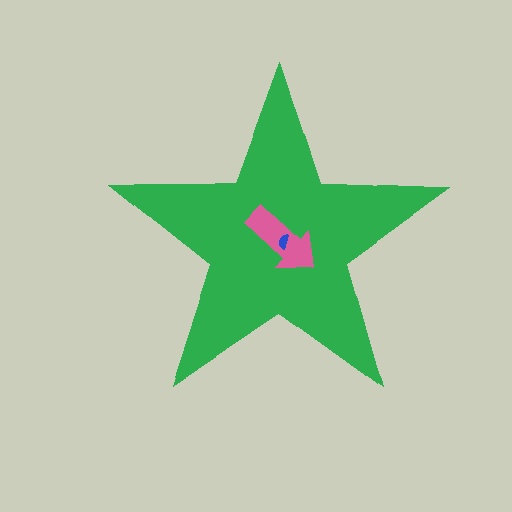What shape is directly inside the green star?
The pink arrow.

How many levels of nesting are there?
3.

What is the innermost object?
The blue semicircle.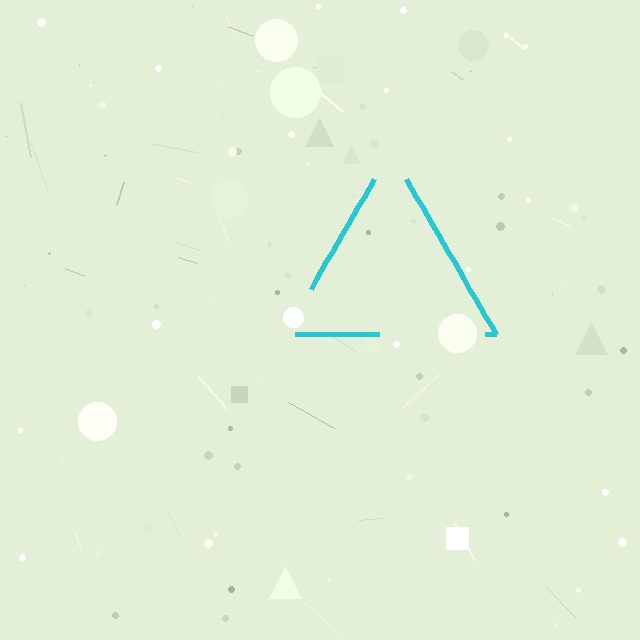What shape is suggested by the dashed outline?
The dashed outline suggests a triangle.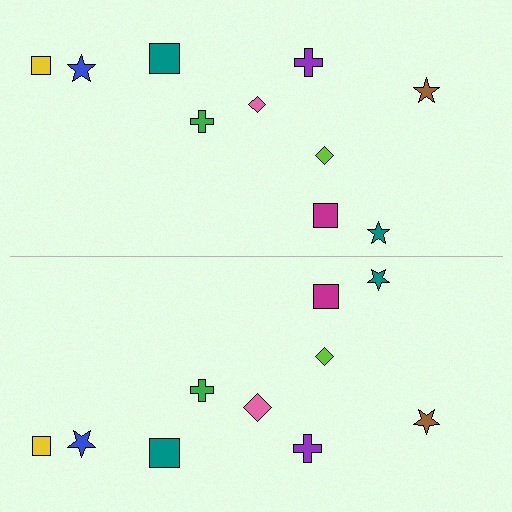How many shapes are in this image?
There are 20 shapes in this image.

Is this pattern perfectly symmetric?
No, the pattern is not perfectly symmetric. The pink diamond on the bottom side has a different size than its mirror counterpart.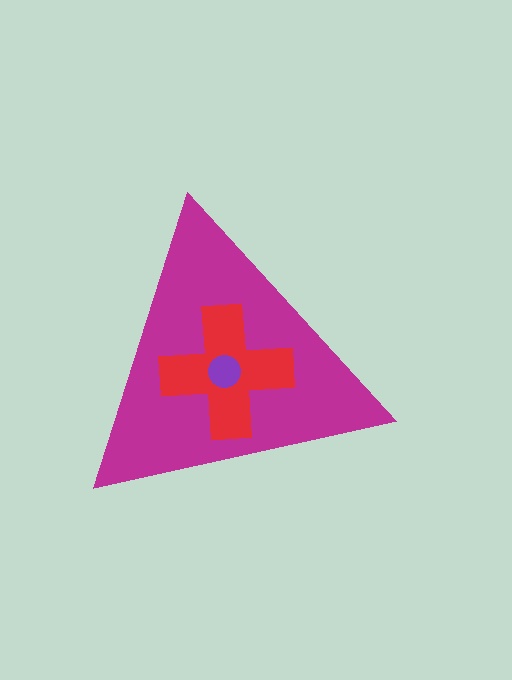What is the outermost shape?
The magenta triangle.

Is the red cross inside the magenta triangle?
Yes.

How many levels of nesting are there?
3.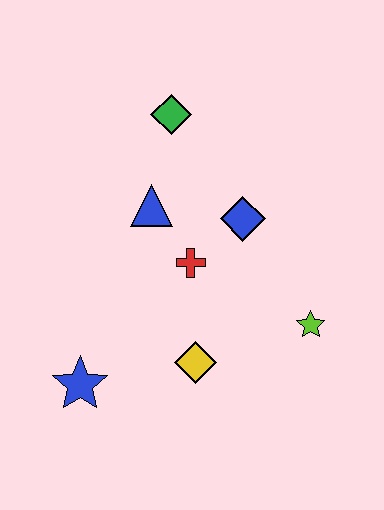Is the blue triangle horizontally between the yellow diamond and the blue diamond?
No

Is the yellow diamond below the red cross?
Yes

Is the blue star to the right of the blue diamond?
No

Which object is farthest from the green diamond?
The blue star is farthest from the green diamond.